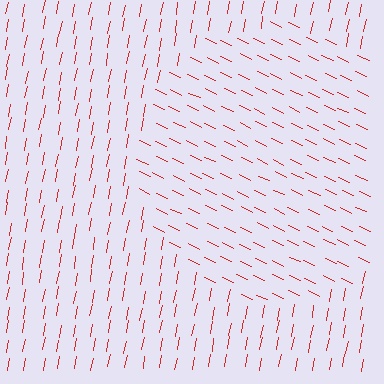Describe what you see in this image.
The image is filled with small red line segments. A circle region in the image has lines oriented differently from the surrounding lines, creating a visible texture boundary.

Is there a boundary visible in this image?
Yes, there is a texture boundary formed by a change in line orientation.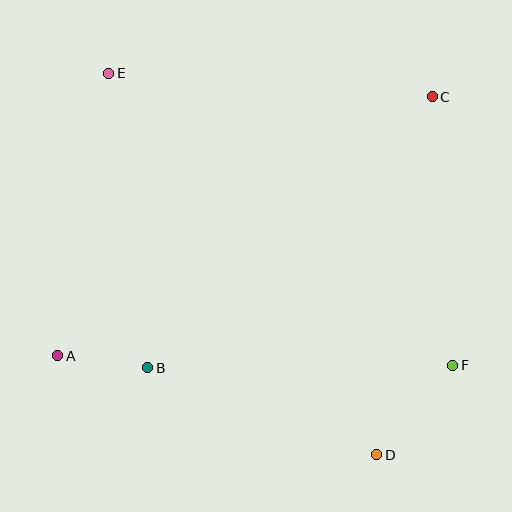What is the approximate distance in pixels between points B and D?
The distance between B and D is approximately 245 pixels.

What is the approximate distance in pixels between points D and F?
The distance between D and F is approximately 117 pixels.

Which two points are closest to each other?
Points A and B are closest to each other.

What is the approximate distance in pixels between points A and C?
The distance between A and C is approximately 455 pixels.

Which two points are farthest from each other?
Points D and E are farthest from each other.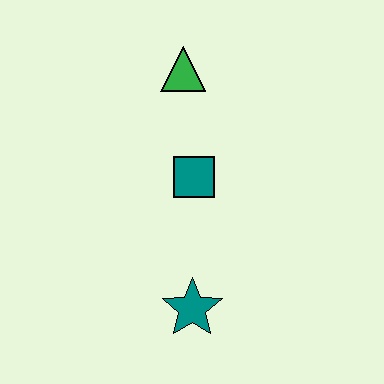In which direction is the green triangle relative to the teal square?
The green triangle is above the teal square.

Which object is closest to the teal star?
The teal square is closest to the teal star.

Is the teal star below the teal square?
Yes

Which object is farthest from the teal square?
The teal star is farthest from the teal square.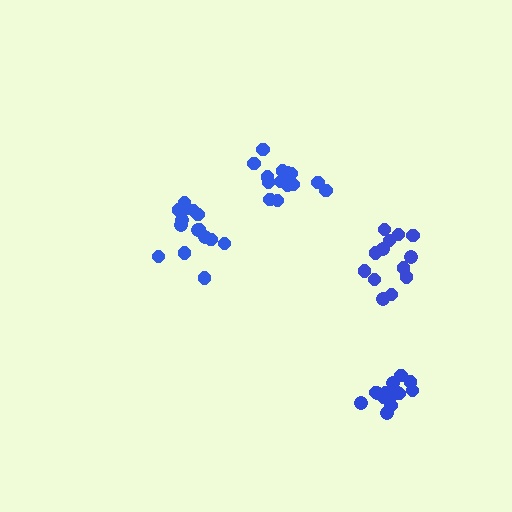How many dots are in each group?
Group 1: 14 dots, Group 2: 15 dots, Group 3: 15 dots, Group 4: 14 dots (58 total).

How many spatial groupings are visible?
There are 4 spatial groupings.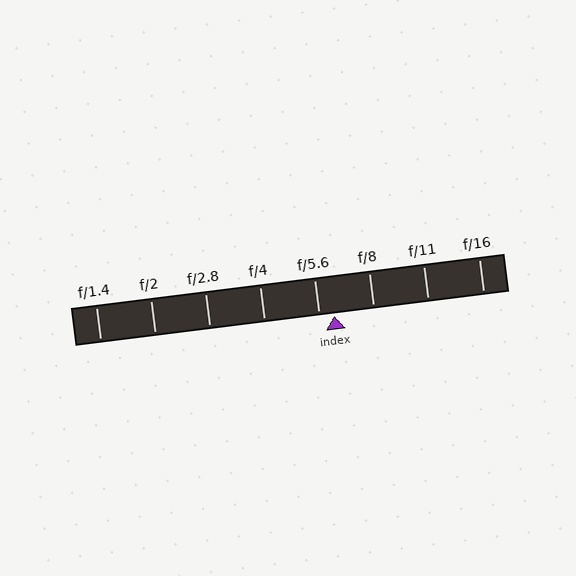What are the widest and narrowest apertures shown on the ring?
The widest aperture shown is f/1.4 and the narrowest is f/16.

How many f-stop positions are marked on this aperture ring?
There are 8 f-stop positions marked.